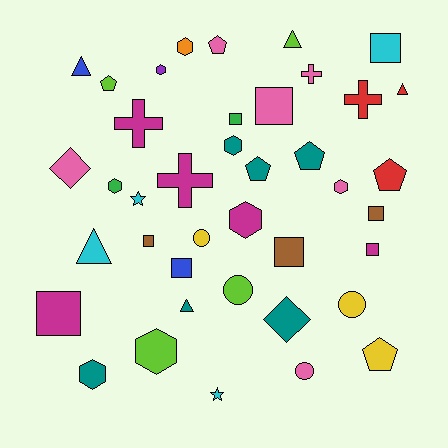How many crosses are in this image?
There are 4 crosses.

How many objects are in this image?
There are 40 objects.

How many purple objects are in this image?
There is 1 purple object.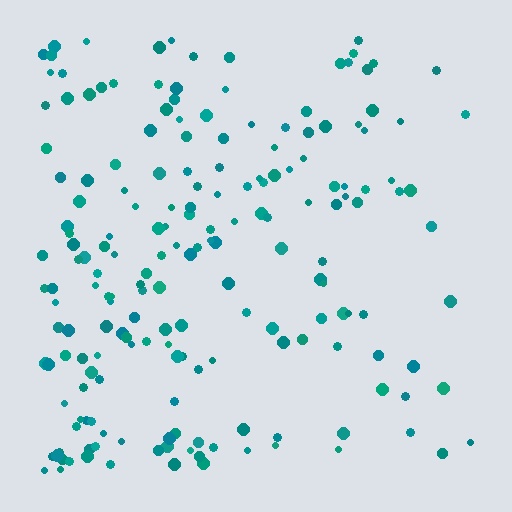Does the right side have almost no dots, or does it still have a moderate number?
Still a moderate number, just noticeably fewer than the left.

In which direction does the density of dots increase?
From right to left, with the left side densest.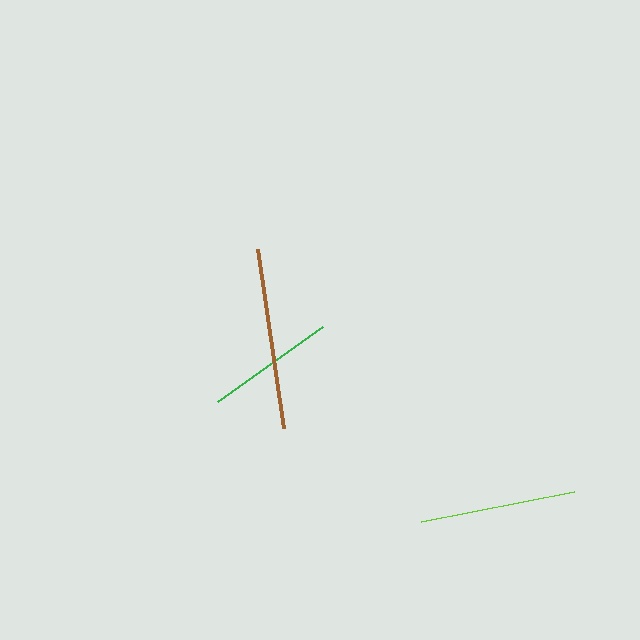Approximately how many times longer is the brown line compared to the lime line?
The brown line is approximately 1.2 times the length of the lime line.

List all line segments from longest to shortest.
From longest to shortest: brown, lime, green.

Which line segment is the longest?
The brown line is the longest at approximately 181 pixels.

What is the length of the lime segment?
The lime segment is approximately 156 pixels long.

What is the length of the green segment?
The green segment is approximately 129 pixels long.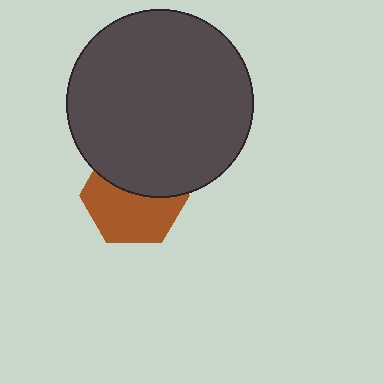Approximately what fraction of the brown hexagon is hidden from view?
Roughly 43% of the brown hexagon is hidden behind the dark gray circle.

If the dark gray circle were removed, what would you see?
You would see the complete brown hexagon.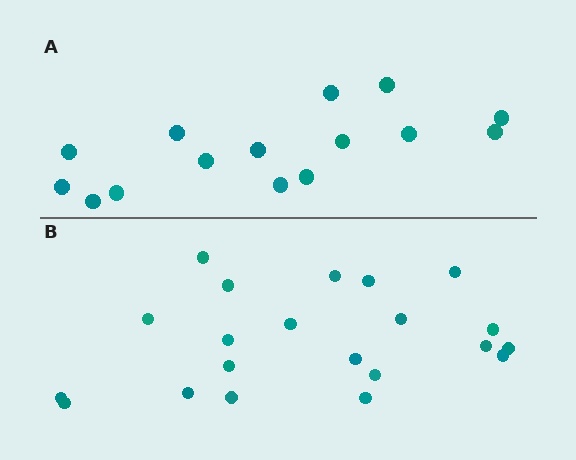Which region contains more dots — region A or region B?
Region B (the bottom region) has more dots.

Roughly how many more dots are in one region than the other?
Region B has about 6 more dots than region A.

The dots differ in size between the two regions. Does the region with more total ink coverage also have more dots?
No. Region A has more total ink coverage because its dots are larger, but region B actually contains more individual dots. Total area can be misleading — the number of items is what matters here.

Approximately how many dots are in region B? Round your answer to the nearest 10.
About 20 dots. (The exact count is 21, which rounds to 20.)